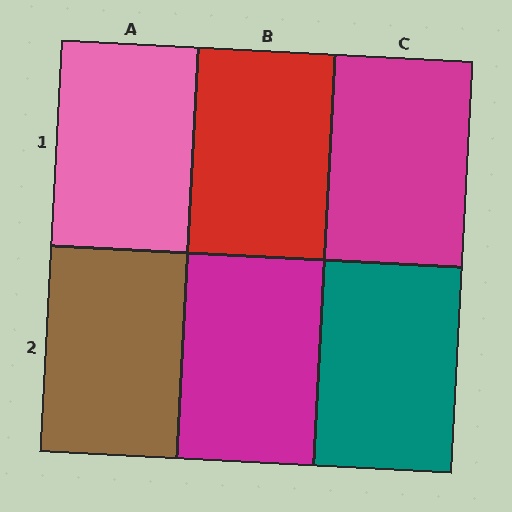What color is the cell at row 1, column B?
Red.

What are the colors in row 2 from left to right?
Brown, magenta, teal.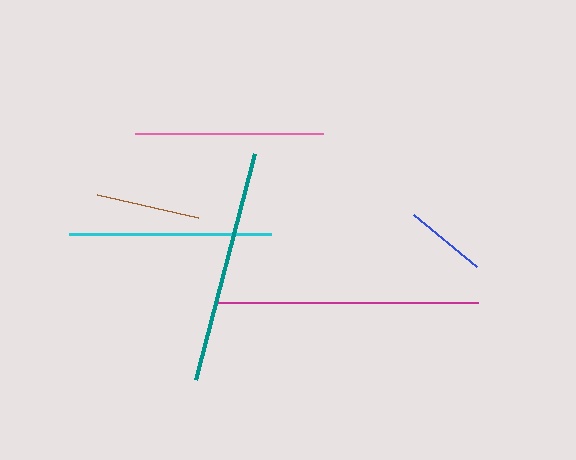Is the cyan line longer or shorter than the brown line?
The cyan line is longer than the brown line.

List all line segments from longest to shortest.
From longest to shortest: magenta, teal, cyan, pink, brown, blue.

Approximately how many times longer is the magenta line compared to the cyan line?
The magenta line is approximately 1.3 times the length of the cyan line.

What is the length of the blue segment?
The blue segment is approximately 81 pixels long.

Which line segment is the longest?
The magenta line is the longest at approximately 260 pixels.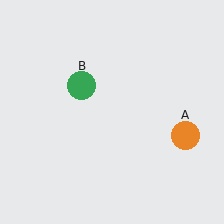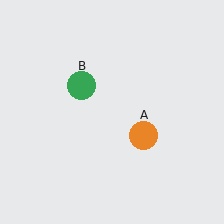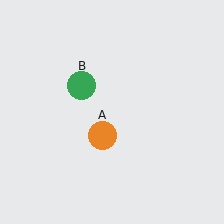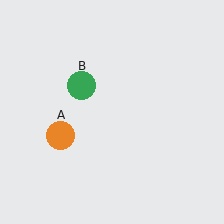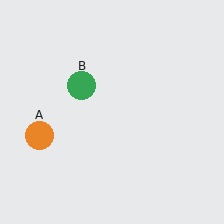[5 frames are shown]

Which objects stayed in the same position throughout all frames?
Green circle (object B) remained stationary.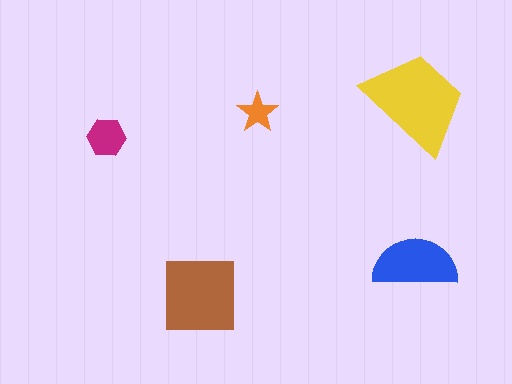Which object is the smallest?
The orange star.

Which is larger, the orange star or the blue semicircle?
The blue semicircle.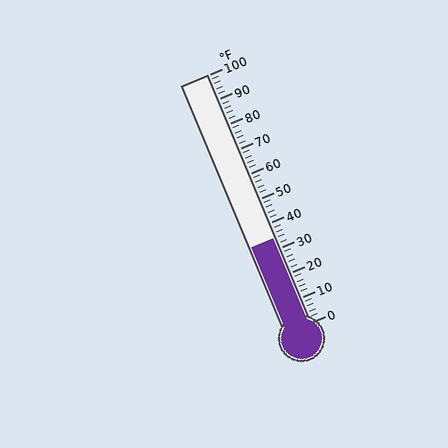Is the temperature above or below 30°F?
The temperature is above 30°F.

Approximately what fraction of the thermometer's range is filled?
The thermometer is filled to approximately 35% of its range.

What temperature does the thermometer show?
The thermometer shows approximately 34°F.